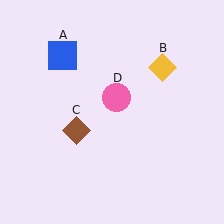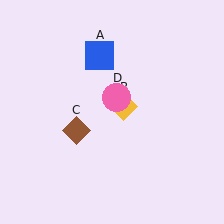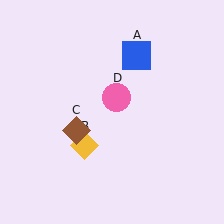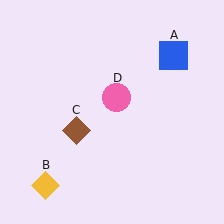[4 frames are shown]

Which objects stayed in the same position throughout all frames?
Brown diamond (object C) and pink circle (object D) remained stationary.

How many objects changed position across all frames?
2 objects changed position: blue square (object A), yellow diamond (object B).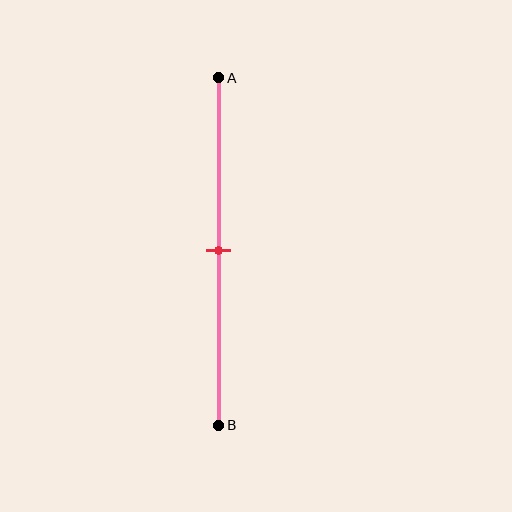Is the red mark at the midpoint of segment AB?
Yes, the mark is approximately at the midpoint.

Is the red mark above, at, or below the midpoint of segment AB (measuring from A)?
The red mark is approximately at the midpoint of segment AB.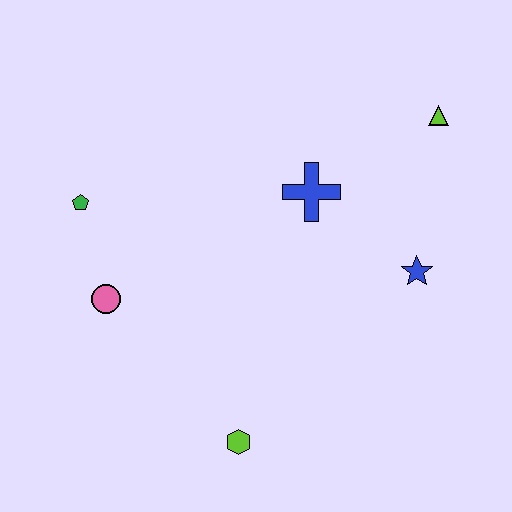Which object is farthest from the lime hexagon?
The lime triangle is farthest from the lime hexagon.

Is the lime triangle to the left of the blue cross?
No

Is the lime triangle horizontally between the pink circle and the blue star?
No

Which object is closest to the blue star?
The blue cross is closest to the blue star.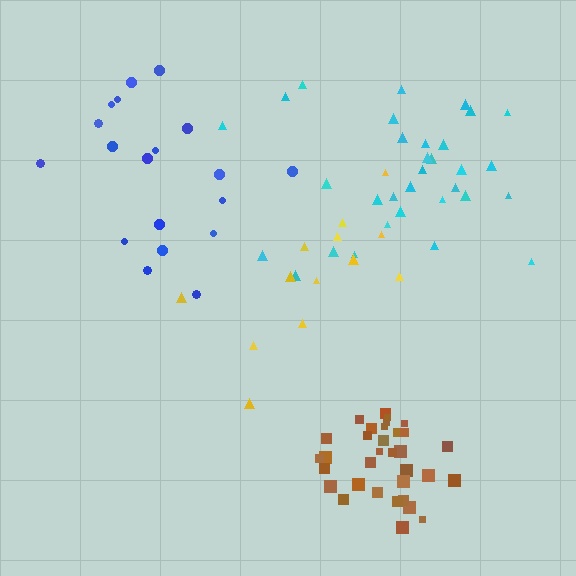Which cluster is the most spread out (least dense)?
Yellow.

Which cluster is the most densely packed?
Brown.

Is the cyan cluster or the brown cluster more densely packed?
Brown.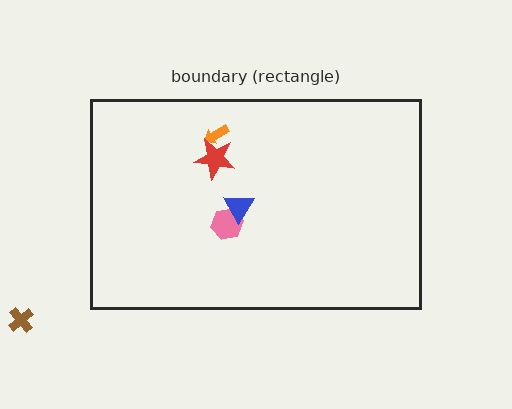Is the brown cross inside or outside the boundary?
Outside.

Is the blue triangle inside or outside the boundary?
Inside.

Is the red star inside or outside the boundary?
Inside.